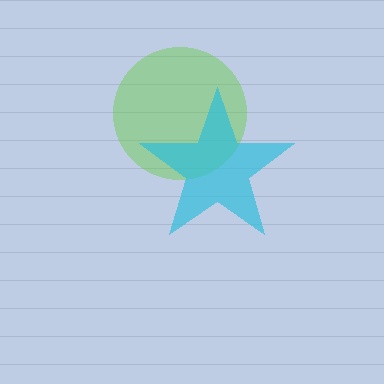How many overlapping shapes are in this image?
There are 2 overlapping shapes in the image.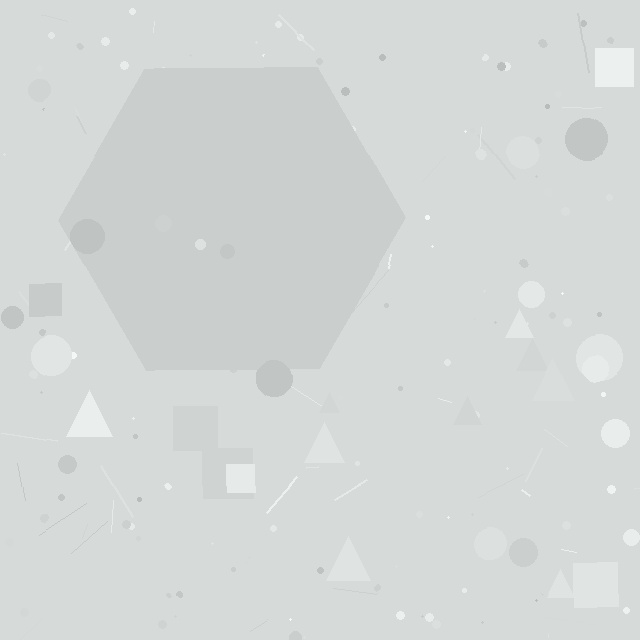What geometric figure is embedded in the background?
A hexagon is embedded in the background.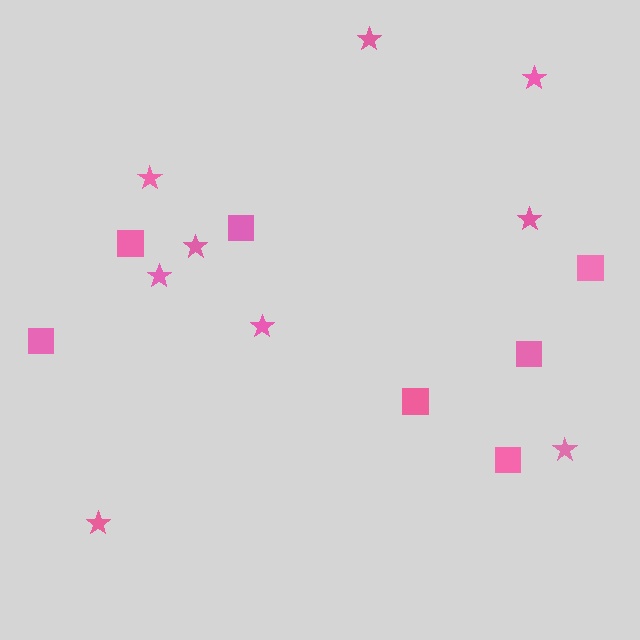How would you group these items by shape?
There are 2 groups: one group of stars (9) and one group of squares (7).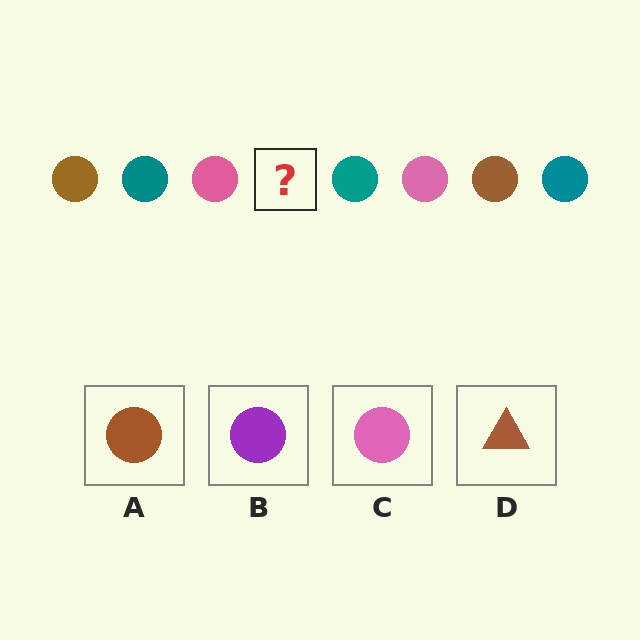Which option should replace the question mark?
Option A.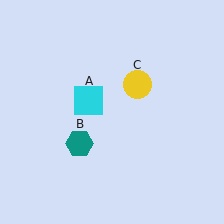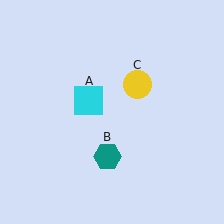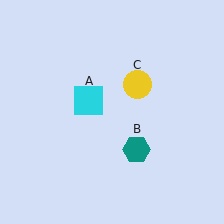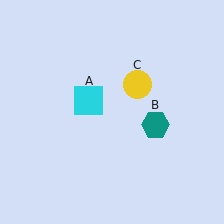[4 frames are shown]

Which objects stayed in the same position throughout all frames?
Cyan square (object A) and yellow circle (object C) remained stationary.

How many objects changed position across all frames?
1 object changed position: teal hexagon (object B).